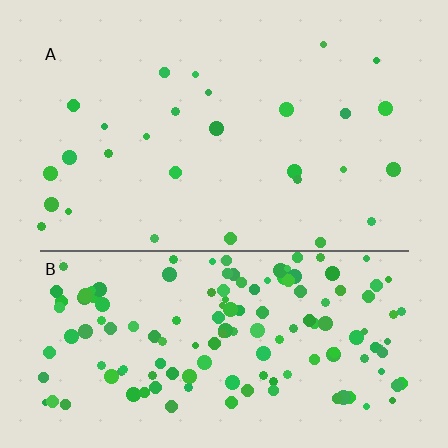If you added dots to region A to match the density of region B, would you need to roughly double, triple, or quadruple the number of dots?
Approximately quadruple.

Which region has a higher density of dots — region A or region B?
B (the bottom).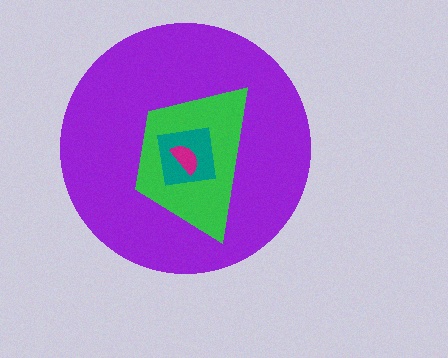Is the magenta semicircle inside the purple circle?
Yes.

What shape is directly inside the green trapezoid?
The teal square.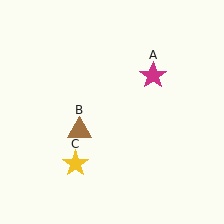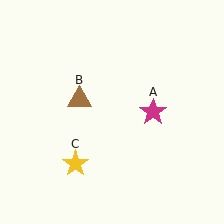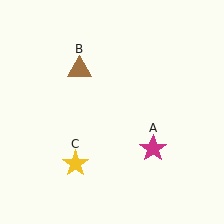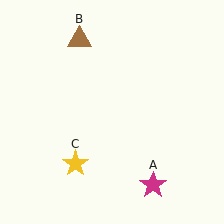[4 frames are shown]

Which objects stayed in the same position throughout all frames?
Yellow star (object C) remained stationary.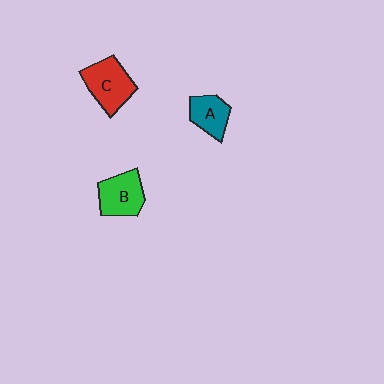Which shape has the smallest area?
Shape A (teal).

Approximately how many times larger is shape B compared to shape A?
Approximately 1.3 times.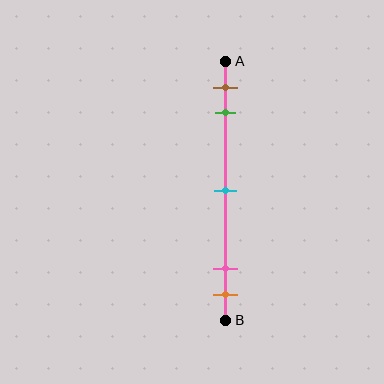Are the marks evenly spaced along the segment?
No, the marks are not evenly spaced.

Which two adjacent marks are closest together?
The pink and orange marks are the closest adjacent pair.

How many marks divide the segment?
There are 5 marks dividing the segment.